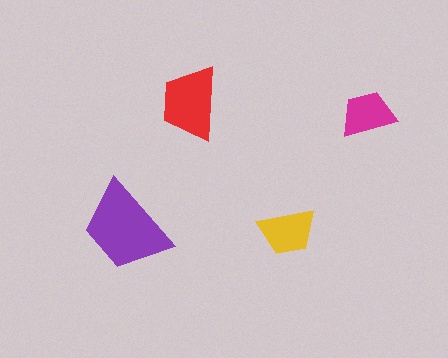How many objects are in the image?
There are 4 objects in the image.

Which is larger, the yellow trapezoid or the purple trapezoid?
The purple one.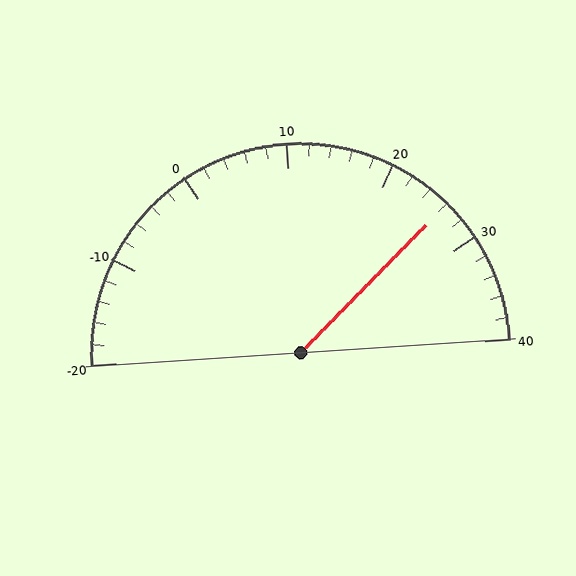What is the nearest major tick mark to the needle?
The nearest major tick mark is 30.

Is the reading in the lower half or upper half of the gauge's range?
The reading is in the upper half of the range (-20 to 40).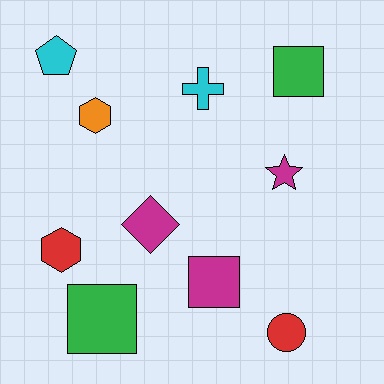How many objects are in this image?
There are 10 objects.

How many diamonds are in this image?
There is 1 diamond.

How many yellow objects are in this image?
There are no yellow objects.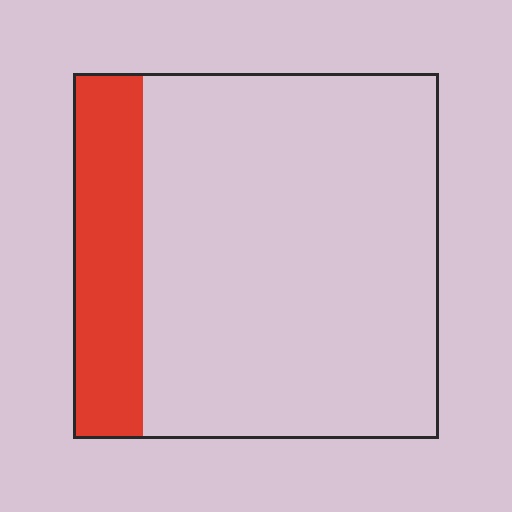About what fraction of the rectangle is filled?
About one fifth (1/5).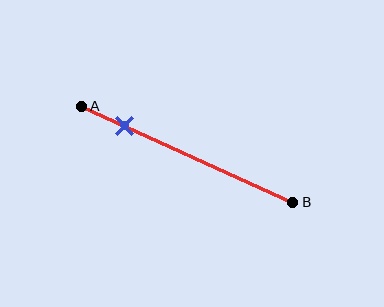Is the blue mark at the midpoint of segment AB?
No, the mark is at about 20% from A, not at the 50% midpoint.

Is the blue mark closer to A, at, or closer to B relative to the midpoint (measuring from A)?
The blue mark is closer to point A than the midpoint of segment AB.